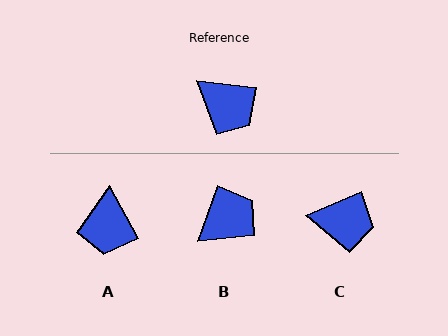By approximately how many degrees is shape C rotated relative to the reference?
Approximately 30 degrees counter-clockwise.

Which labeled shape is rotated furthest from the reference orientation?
B, about 77 degrees away.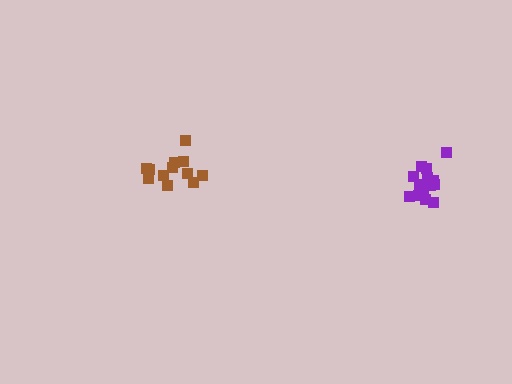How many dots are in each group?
Group 1: 16 dots, Group 2: 13 dots (29 total).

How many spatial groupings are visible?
There are 2 spatial groupings.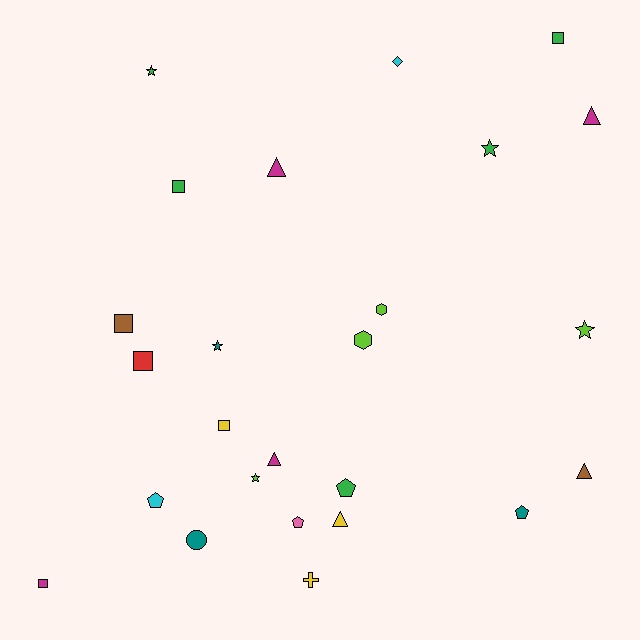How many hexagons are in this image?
There are 2 hexagons.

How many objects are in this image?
There are 25 objects.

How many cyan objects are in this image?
There are 2 cyan objects.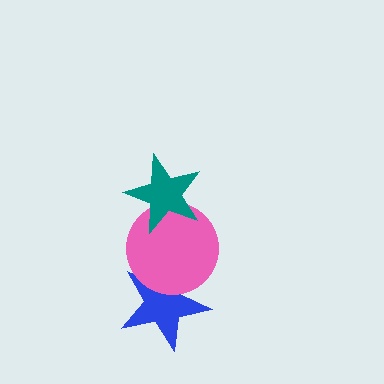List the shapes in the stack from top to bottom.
From top to bottom: the teal star, the pink circle, the blue star.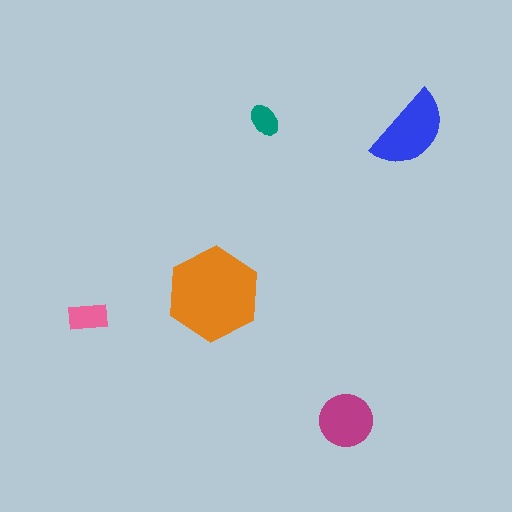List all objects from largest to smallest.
The orange hexagon, the blue semicircle, the magenta circle, the pink rectangle, the teal ellipse.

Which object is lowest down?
The magenta circle is bottommost.